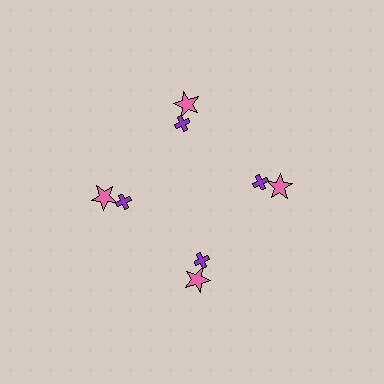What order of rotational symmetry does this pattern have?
This pattern has 4-fold rotational symmetry.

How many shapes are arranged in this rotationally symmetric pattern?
There are 8 shapes, arranged in 4 groups of 2.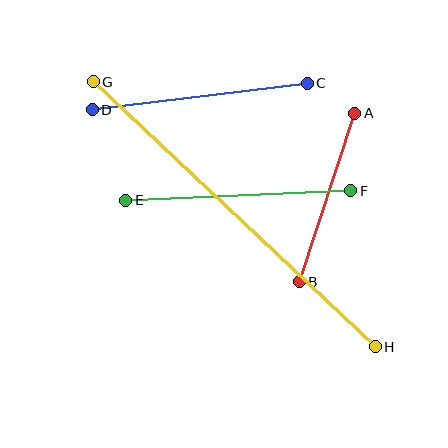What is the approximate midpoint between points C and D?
The midpoint is at approximately (200, 97) pixels.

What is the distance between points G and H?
The distance is approximately 387 pixels.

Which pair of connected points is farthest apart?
Points G and H are farthest apart.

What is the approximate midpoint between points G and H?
The midpoint is at approximately (234, 214) pixels.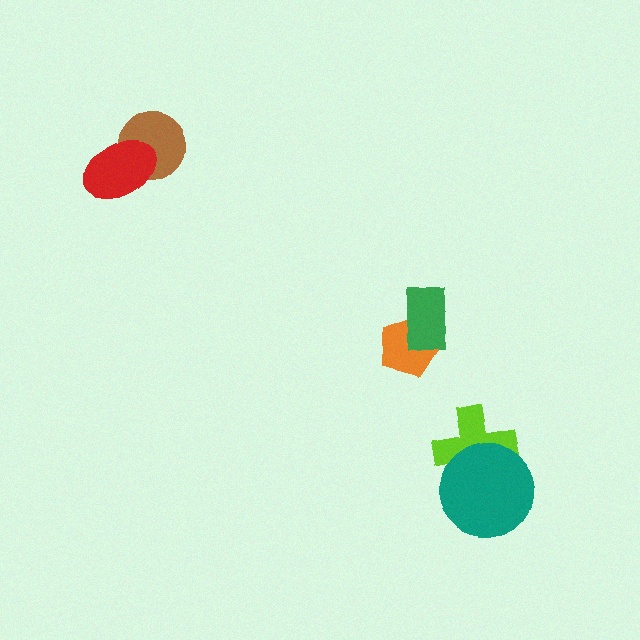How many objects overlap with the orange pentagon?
1 object overlaps with the orange pentagon.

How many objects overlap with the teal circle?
1 object overlaps with the teal circle.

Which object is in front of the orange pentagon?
The green rectangle is in front of the orange pentagon.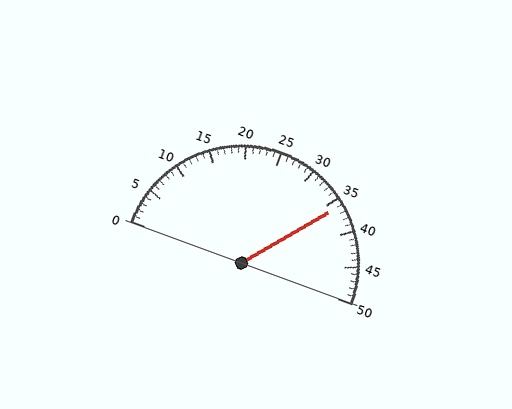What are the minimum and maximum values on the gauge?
The gauge ranges from 0 to 50.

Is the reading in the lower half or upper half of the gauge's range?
The reading is in the upper half of the range (0 to 50).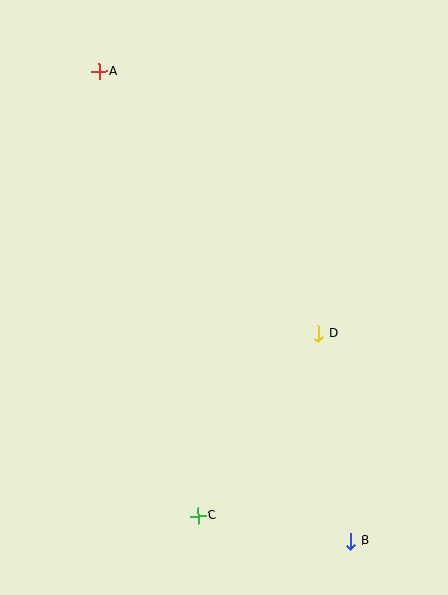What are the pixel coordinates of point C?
Point C is at (198, 516).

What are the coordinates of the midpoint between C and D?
The midpoint between C and D is at (258, 425).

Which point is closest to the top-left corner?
Point A is closest to the top-left corner.